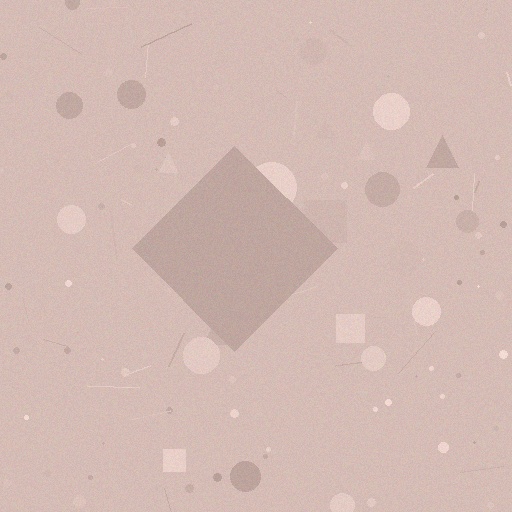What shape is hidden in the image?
A diamond is hidden in the image.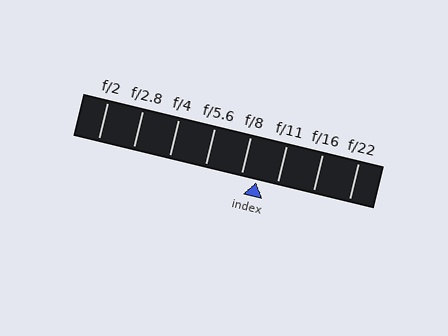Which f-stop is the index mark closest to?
The index mark is closest to f/8.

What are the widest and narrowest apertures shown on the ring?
The widest aperture shown is f/2 and the narrowest is f/22.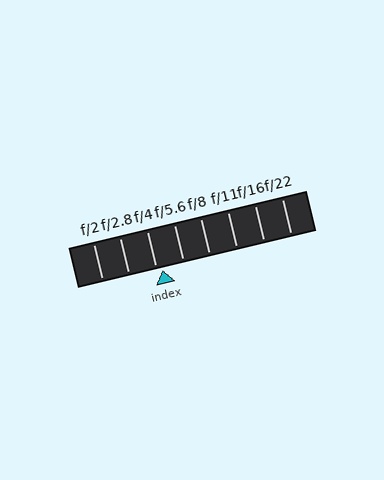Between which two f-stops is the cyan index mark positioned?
The index mark is between f/4 and f/5.6.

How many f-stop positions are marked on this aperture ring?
There are 8 f-stop positions marked.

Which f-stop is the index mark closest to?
The index mark is closest to f/4.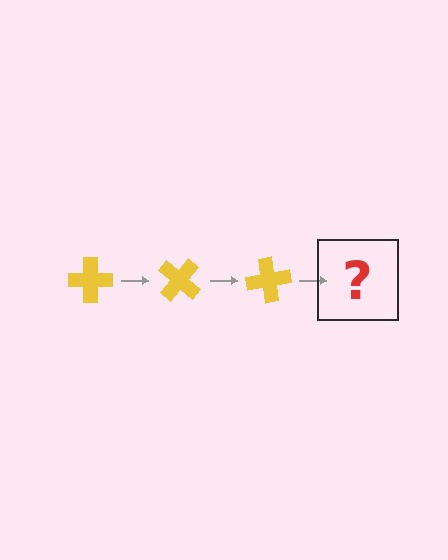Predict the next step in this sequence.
The next step is a yellow cross rotated 120 degrees.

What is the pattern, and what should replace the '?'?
The pattern is that the cross rotates 40 degrees each step. The '?' should be a yellow cross rotated 120 degrees.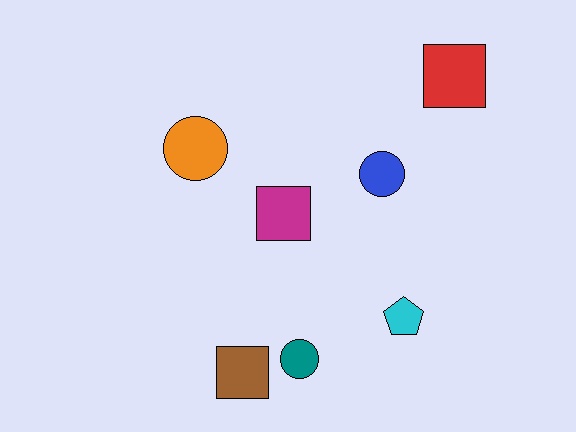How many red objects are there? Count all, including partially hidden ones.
There is 1 red object.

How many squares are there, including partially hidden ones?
There are 3 squares.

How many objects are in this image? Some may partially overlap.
There are 7 objects.